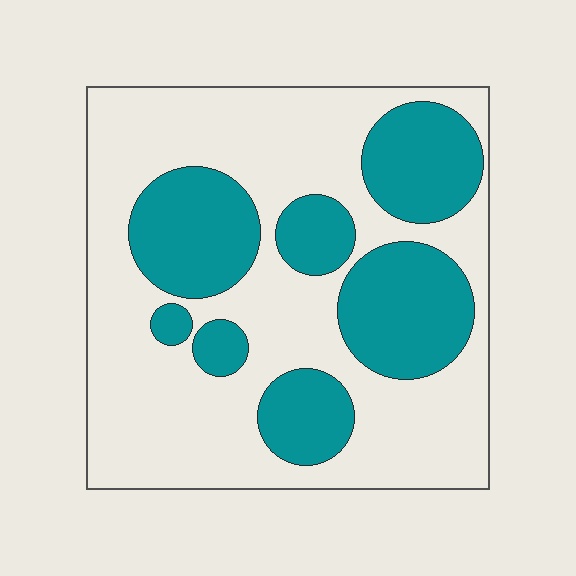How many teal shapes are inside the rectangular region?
7.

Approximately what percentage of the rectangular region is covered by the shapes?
Approximately 35%.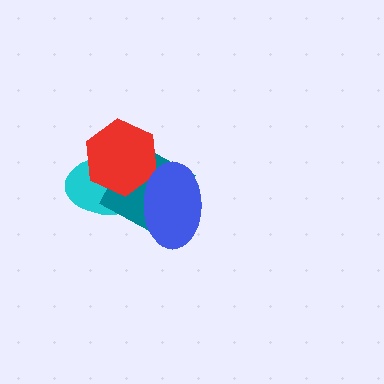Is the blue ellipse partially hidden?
No, no other shape covers it.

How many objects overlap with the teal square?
3 objects overlap with the teal square.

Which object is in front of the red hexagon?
The blue ellipse is in front of the red hexagon.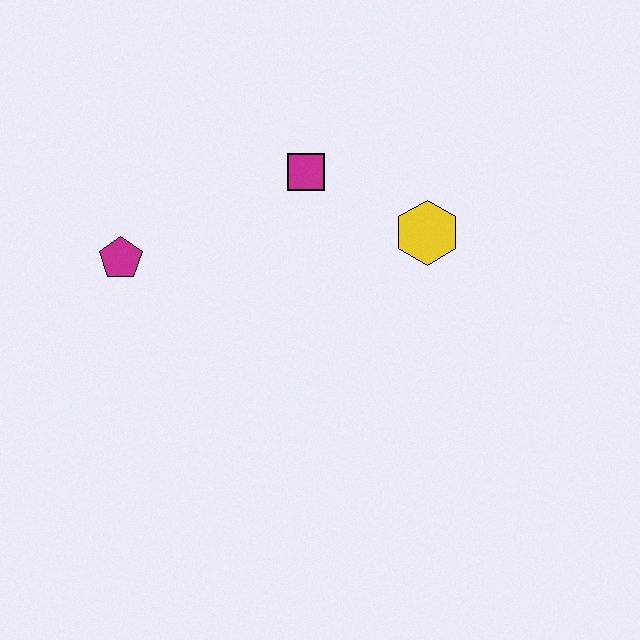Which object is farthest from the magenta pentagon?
The yellow hexagon is farthest from the magenta pentagon.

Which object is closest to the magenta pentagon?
The magenta square is closest to the magenta pentagon.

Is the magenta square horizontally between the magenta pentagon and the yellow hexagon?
Yes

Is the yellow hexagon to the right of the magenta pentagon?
Yes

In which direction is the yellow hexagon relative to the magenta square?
The yellow hexagon is to the right of the magenta square.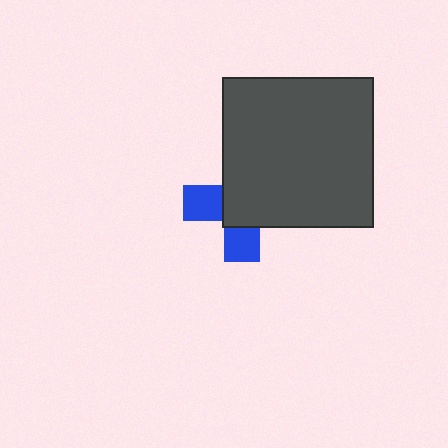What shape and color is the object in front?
The object in front is a dark gray square.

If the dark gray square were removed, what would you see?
You would see the complete blue cross.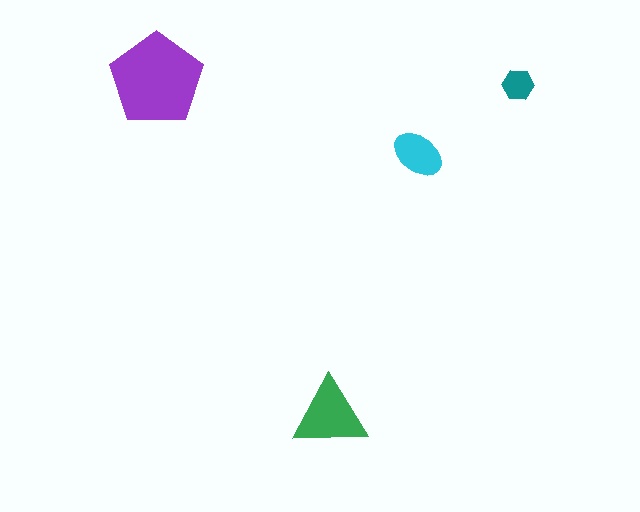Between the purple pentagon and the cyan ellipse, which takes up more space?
The purple pentagon.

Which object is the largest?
The purple pentagon.